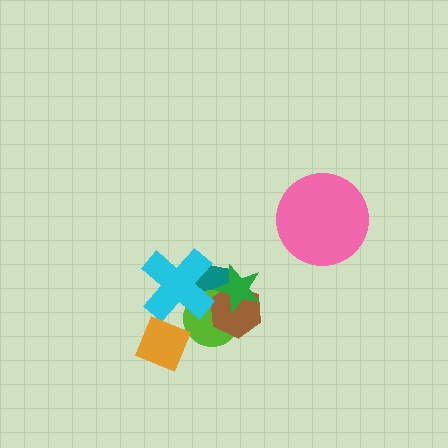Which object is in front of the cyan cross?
The orange diamond is in front of the cyan cross.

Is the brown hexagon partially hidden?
Yes, it is partially covered by another shape.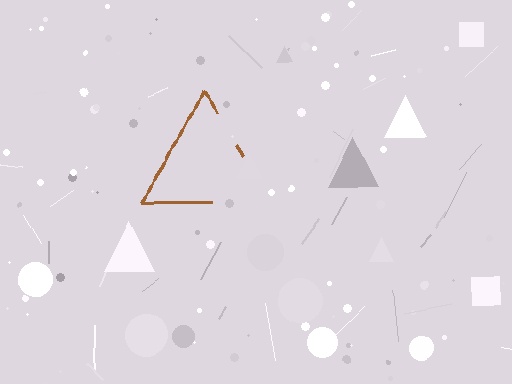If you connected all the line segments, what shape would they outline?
They would outline a triangle.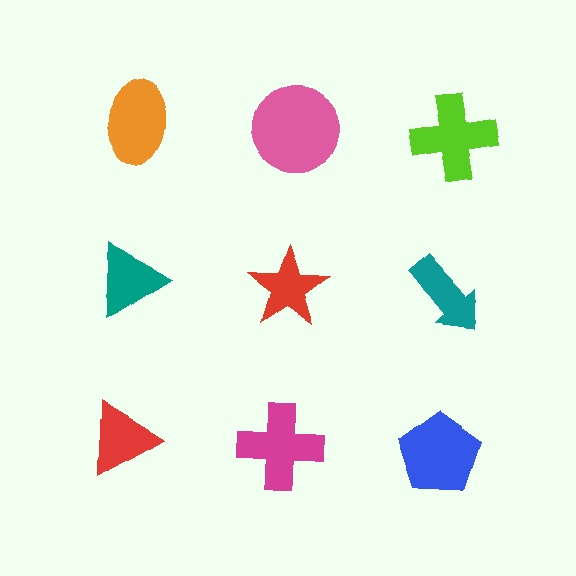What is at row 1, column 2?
A pink circle.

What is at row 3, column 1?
A red triangle.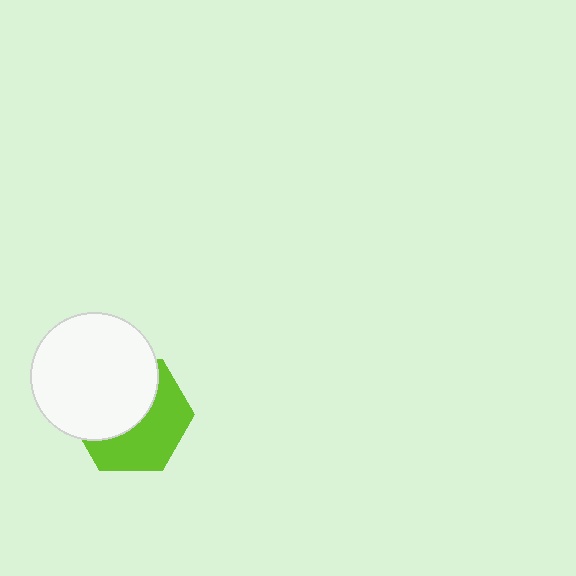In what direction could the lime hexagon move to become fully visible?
The lime hexagon could move toward the lower-right. That would shift it out from behind the white circle entirely.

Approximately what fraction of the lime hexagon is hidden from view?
Roughly 51% of the lime hexagon is hidden behind the white circle.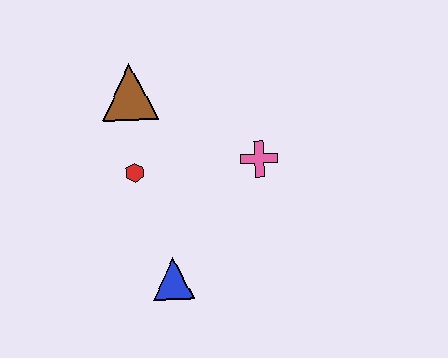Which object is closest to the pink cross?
The red hexagon is closest to the pink cross.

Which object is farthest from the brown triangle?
The blue triangle is farthest from the brown triangle.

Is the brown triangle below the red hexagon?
No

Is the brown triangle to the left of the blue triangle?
Yes